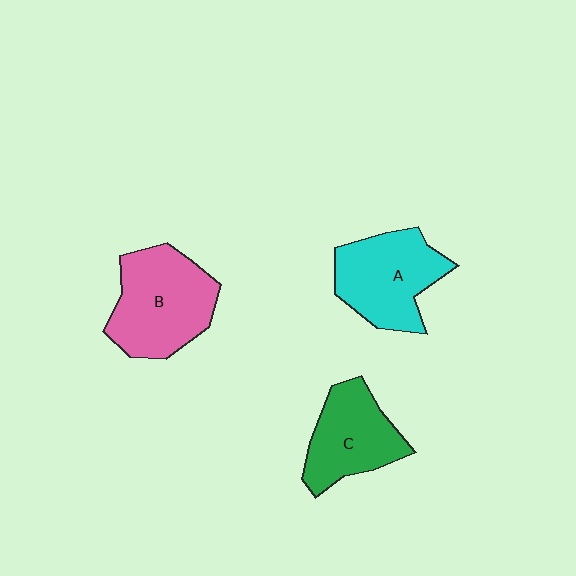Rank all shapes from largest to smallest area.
From largest to smallest: B (pink), A (cyan), C (green).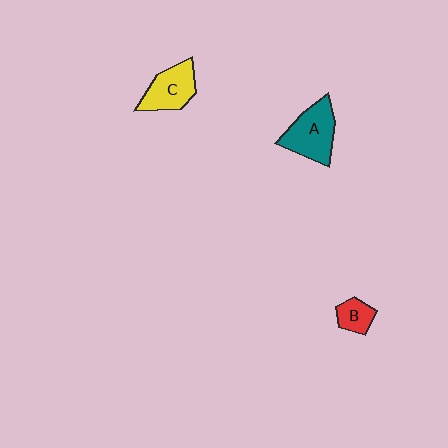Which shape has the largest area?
Shape A (teal).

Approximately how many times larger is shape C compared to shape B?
Approximately 1.9 times.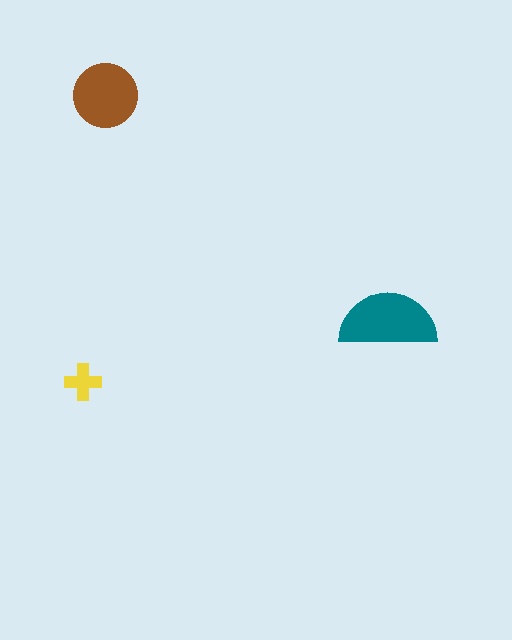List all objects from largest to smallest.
The teal semicircle, the brown circle, the yellow cross.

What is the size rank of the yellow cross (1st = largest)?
3rd.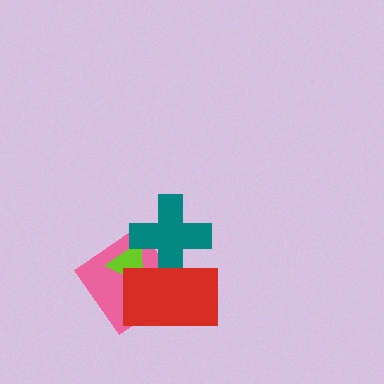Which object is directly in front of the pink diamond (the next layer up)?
The lime triangle is directly in front of the pink diamond.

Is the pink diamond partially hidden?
Yes, it is partially covered by another shape.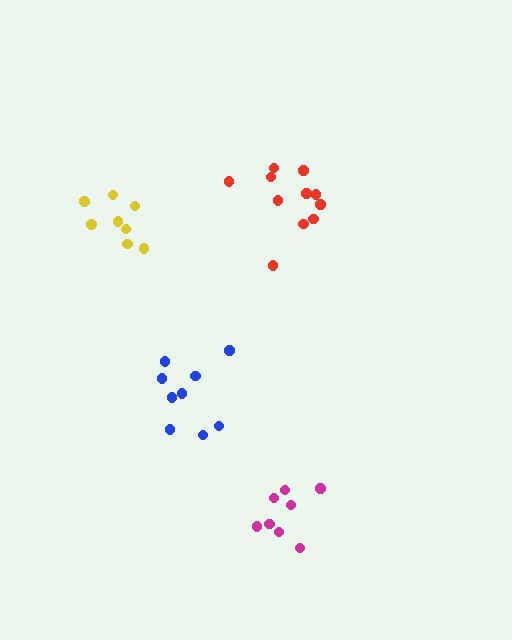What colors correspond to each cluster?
The clusters are colored: magenta, red, blue, yellow.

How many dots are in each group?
Group 1: 8 dots, Group 2: 11 dots, Group 3: 9 dots, Group 4: 8 dots (36 total).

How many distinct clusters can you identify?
There are 4 distinct clusters.